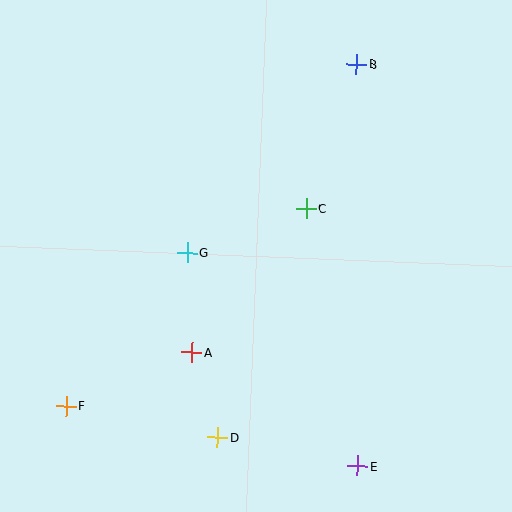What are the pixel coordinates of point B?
Point B is at (356, 64).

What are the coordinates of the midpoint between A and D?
The midpoint between A and D is at (205, 395).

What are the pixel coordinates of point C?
Point C is at (306, 208).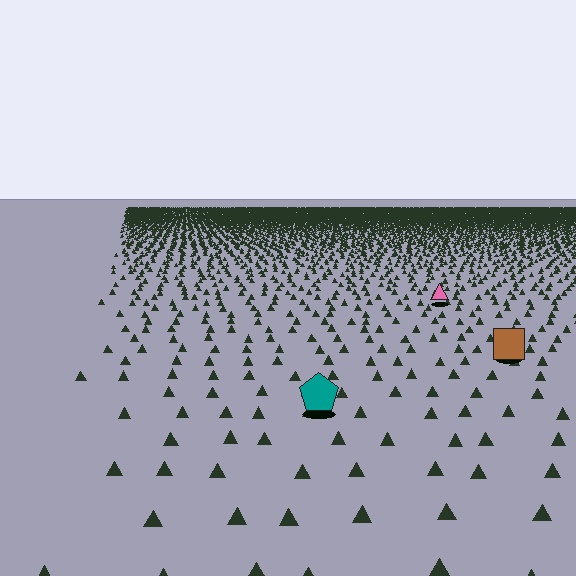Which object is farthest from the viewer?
The pink triangle is farthest from the viewer. It appears smaller and the ground texture around it is denser.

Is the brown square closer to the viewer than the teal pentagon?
No. The teal pentagon is closer — you can tell from the texture gradient: the ground texture is coarser near it.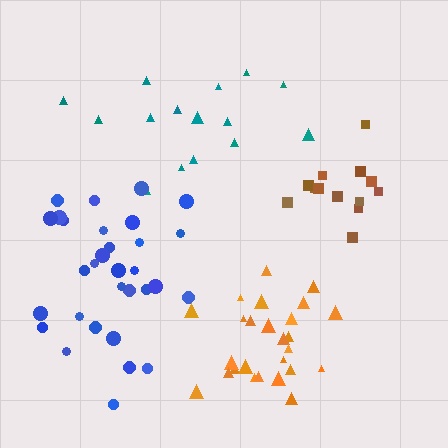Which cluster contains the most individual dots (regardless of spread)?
Blue (31).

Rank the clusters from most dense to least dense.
brown, orange, blue, teal.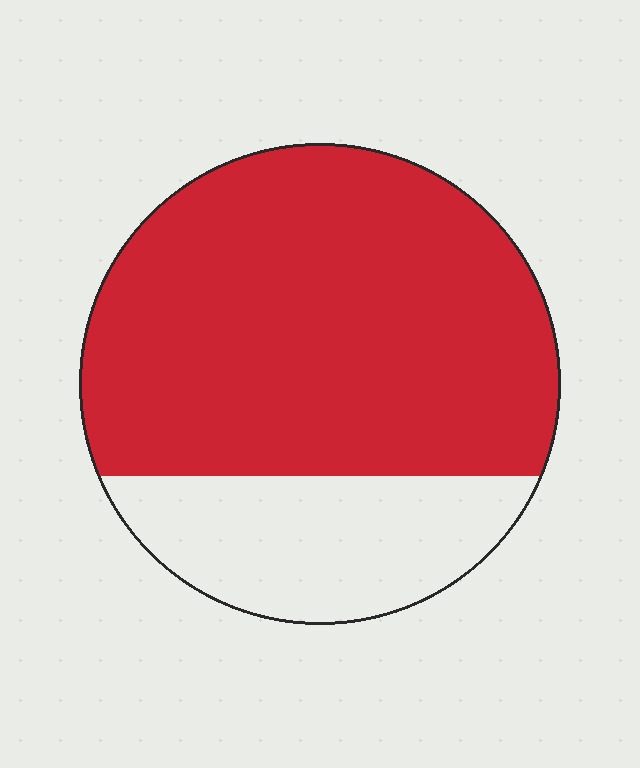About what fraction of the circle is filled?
About three quarters (3/4).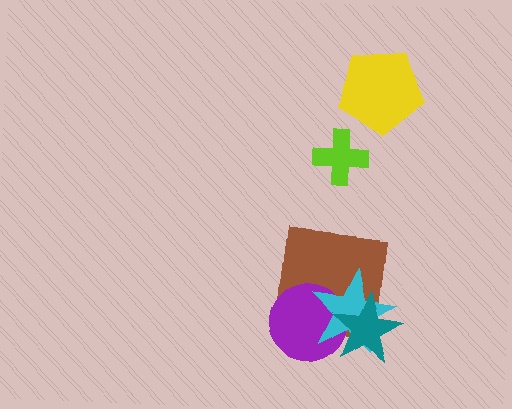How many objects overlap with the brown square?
3 objects overlap with the brown square.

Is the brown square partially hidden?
Yes, it is partially covered by another shape.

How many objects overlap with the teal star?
3 objects overlap with the teal star.